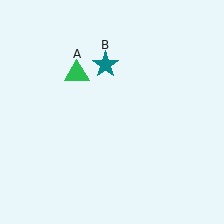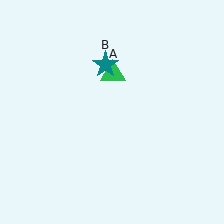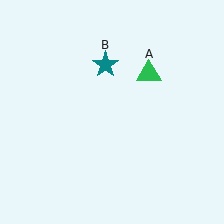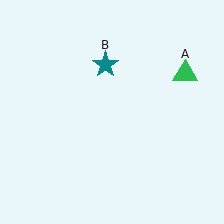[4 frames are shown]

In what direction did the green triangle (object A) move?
The green triangle (object A) moved right.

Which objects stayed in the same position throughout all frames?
Teal star (object B) remained stationary.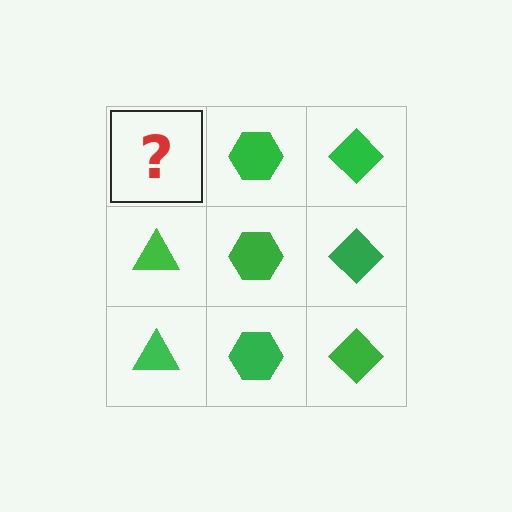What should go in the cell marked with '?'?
The missing cell should contain a green triangle.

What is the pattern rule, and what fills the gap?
The rule is that each column has a consistent shape. The gap should be filled with a green triangle.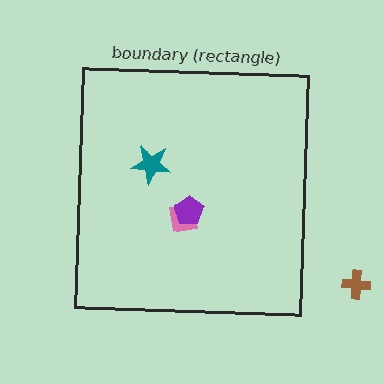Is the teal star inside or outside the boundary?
Inside.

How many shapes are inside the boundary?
3 inside, 1 outside.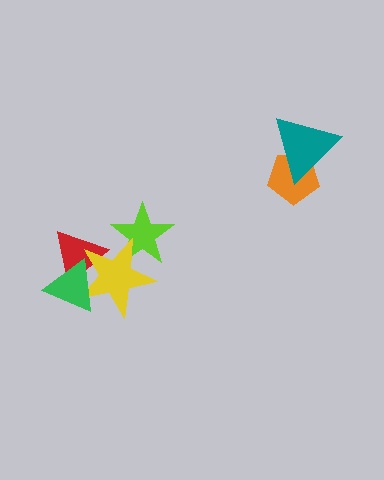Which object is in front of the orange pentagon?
The teal triangle is in front of the orange pentagon.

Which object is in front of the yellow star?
The green triangle is in front of the yellow star.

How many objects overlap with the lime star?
1 object overlaps with the lime star.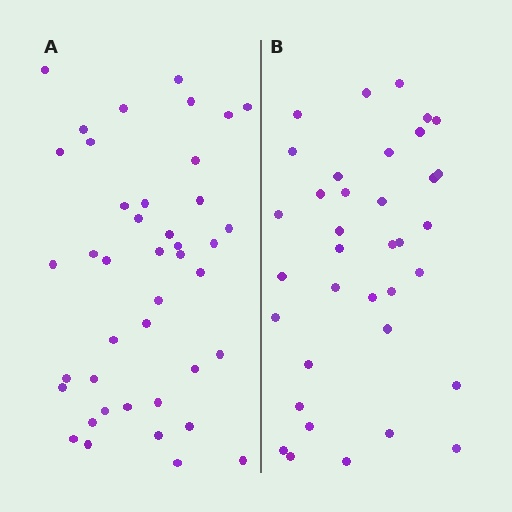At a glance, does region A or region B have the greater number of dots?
Region A (the left region) has more dots.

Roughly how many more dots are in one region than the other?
Region A has about 6 more dots than region B.